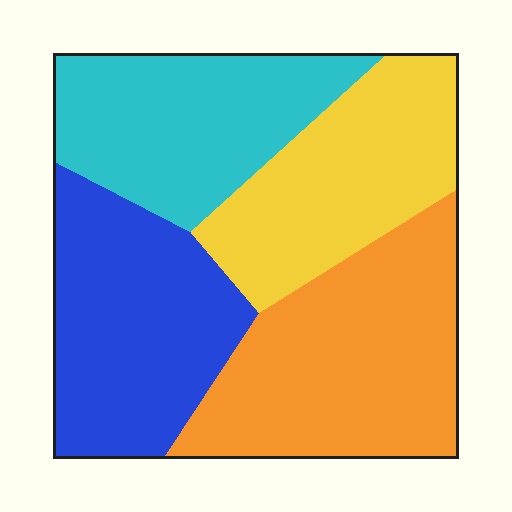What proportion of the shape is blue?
Blue covers 25% of the shape.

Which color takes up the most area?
Orange, at roughly 30%.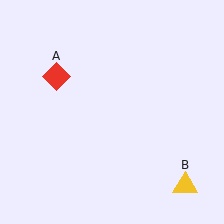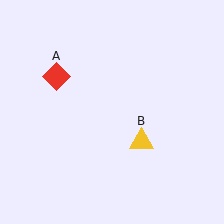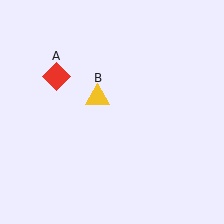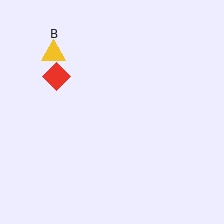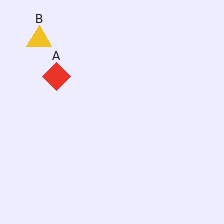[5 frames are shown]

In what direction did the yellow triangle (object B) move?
The yellow triangle (object B) moved up and to the left.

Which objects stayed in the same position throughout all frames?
Red diamond (object A) remained stationary.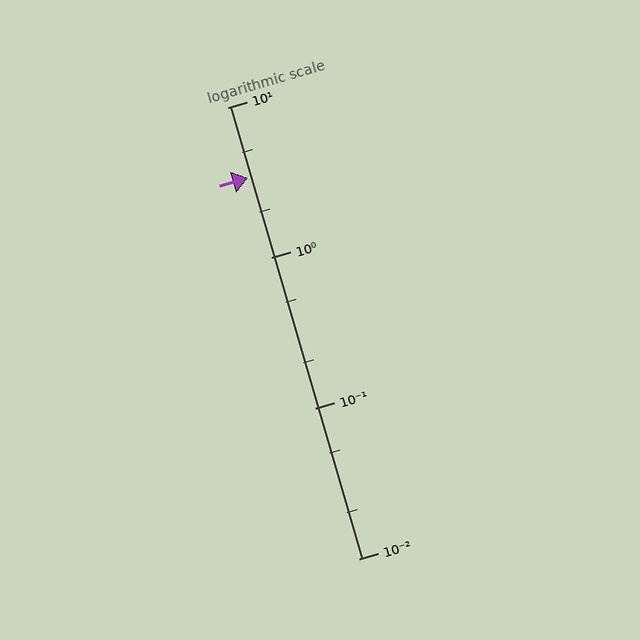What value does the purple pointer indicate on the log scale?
The pointer indicates approximately 3.4.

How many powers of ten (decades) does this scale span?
The scale spans 3 decades, from 0.01 to 10.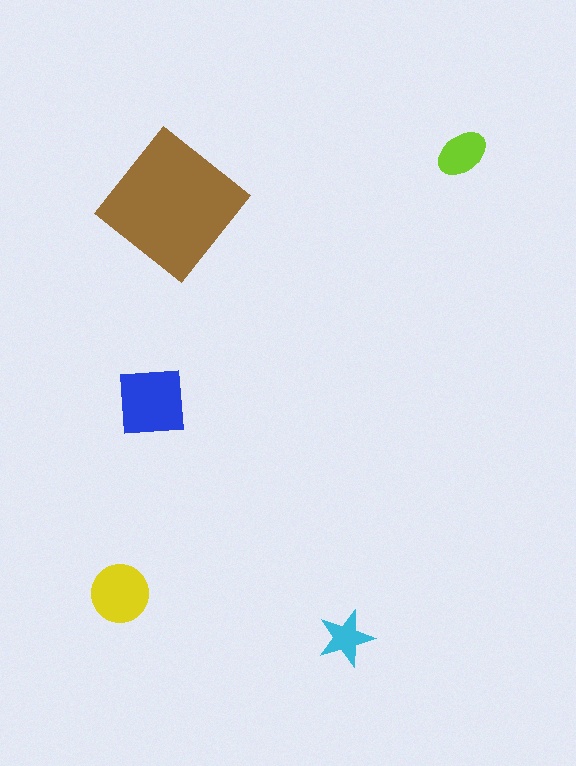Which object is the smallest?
The cyan star.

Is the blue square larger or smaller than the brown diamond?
Smaller.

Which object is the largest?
The brown diamond.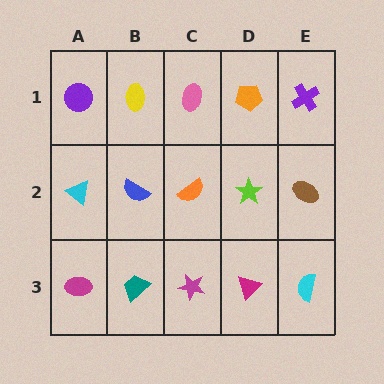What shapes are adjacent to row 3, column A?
A cyan triangle (row 2, column A), a teal trapezoid (row 3, column B).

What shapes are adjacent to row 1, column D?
A lime star (row 2, column D), a pink ellipse (row 1, column C), a purple cross (row 1, column E).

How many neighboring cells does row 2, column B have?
4.